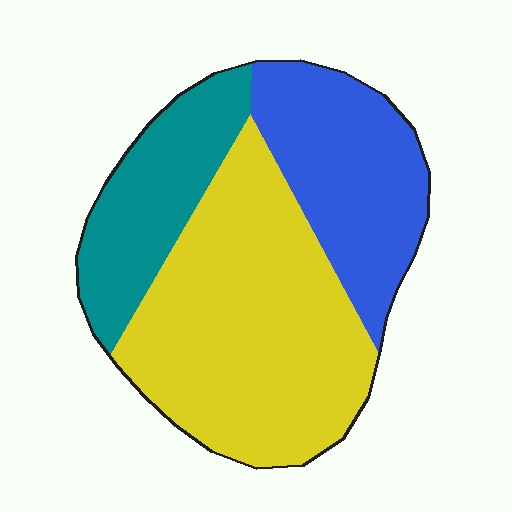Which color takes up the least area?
Teal, at roughly 20%.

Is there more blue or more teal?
Blue.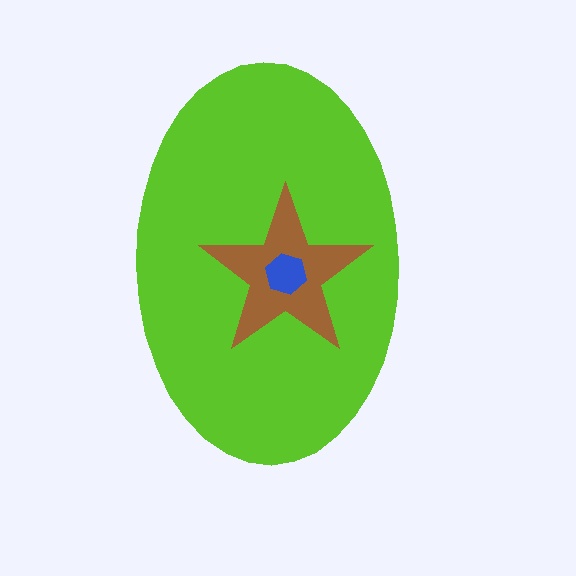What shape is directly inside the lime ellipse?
The brown star.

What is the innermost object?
The blue hexagon.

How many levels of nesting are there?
3.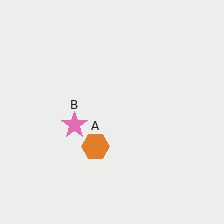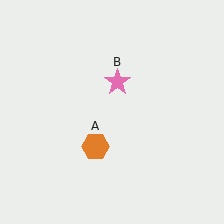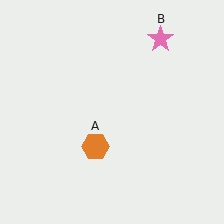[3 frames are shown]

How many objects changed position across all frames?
1 object changed position: pink star (object B).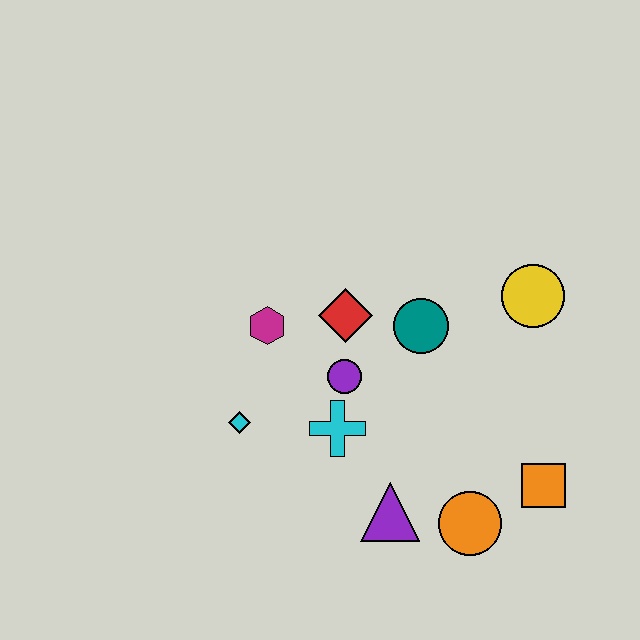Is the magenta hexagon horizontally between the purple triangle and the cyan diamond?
Yes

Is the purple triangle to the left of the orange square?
Yes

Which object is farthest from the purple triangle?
The yellow circle is farthest from the purple triangle.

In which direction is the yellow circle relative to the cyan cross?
The yellow circle is to the right of the cyan cross.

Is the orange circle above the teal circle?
No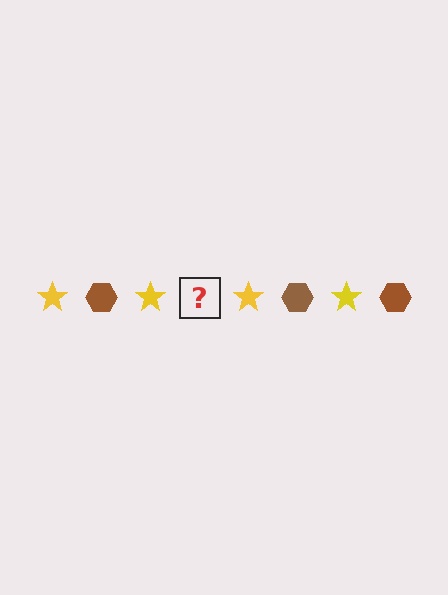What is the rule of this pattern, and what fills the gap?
The rule is that the pattern alternates between yellow star and brown hexagon. The gap should be filled with a brown hexagon.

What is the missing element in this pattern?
The missing element is a brown hexagon.